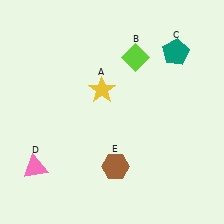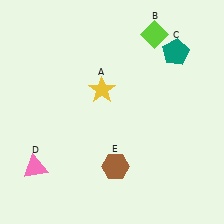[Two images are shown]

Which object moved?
The lime diamond (B) moved up.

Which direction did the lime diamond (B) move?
The lime diamond (B) moved up.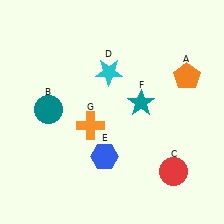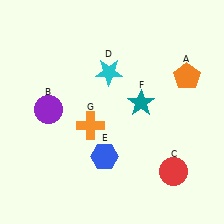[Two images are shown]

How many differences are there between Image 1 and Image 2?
There is 1 difference between the two images.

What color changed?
The circle (B) changed from teal in Image 1 to purple in Image 2.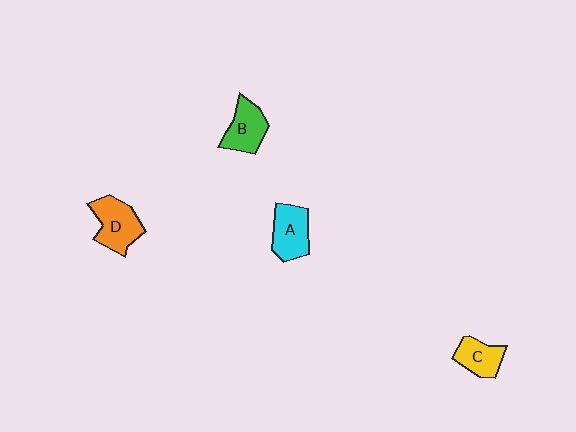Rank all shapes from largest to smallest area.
From largest to smallest: D (orange), A (cyan), B (green), C (yellow).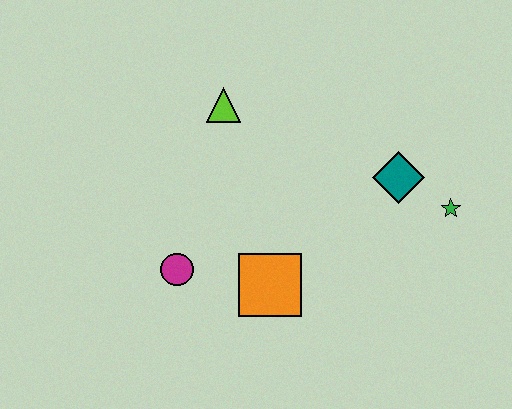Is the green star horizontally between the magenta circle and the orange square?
No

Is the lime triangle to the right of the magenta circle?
Yes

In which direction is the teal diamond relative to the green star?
The teal diamond is to the left of the green star.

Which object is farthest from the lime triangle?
The green star is farthest from the lime triangle.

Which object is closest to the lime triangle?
The magenta circle is closest to the lime triangle.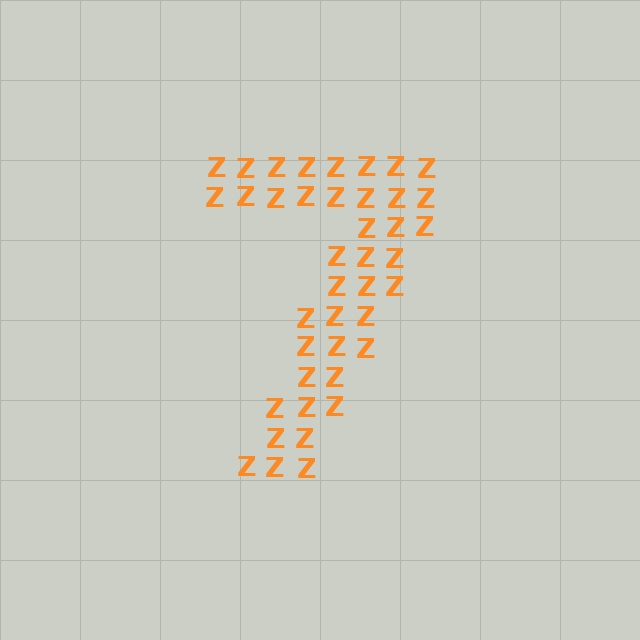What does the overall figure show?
The overall figure shows the digit 7.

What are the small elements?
The small elements are letter Z's.